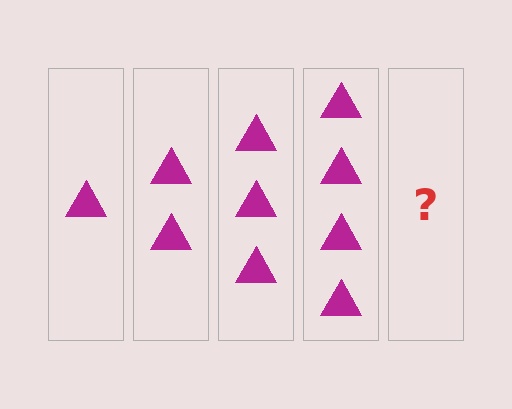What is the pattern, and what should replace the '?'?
The pattern is that each step adds one more triangle. The '?' should be 5 triangles.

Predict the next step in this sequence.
The next step is 5 triangles.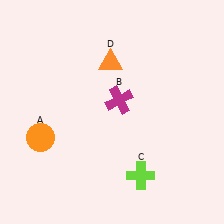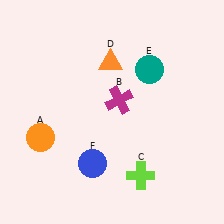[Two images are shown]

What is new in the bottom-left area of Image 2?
A blue circle (F) was added in the bottom-left area of Image 2.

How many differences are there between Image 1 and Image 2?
There are 2 differences between the two images.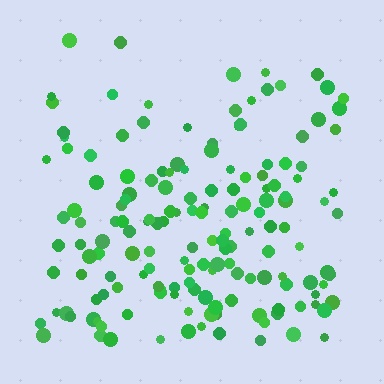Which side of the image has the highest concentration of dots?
The bottom.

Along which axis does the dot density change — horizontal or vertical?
Vertical.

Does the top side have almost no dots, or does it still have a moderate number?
Still a moderate number, just noticeably fewer than the bottom.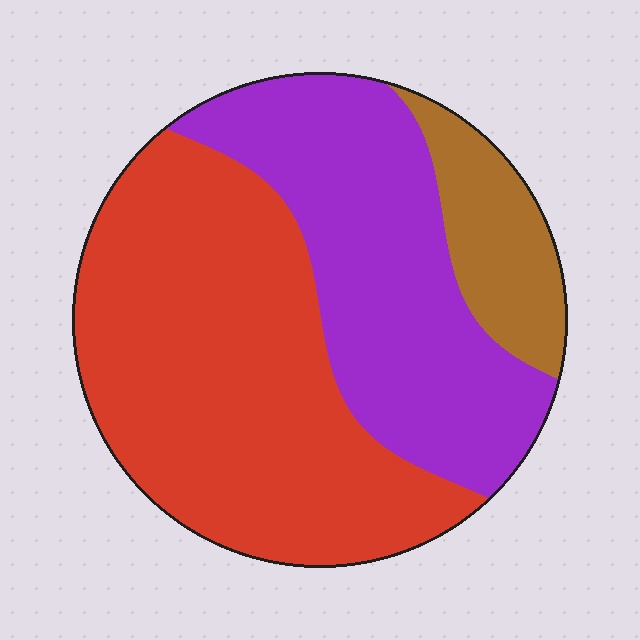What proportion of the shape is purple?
Purple takes up about three eighths (3/8) of the shape.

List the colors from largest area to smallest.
From largest to smallest: red, purple, brown.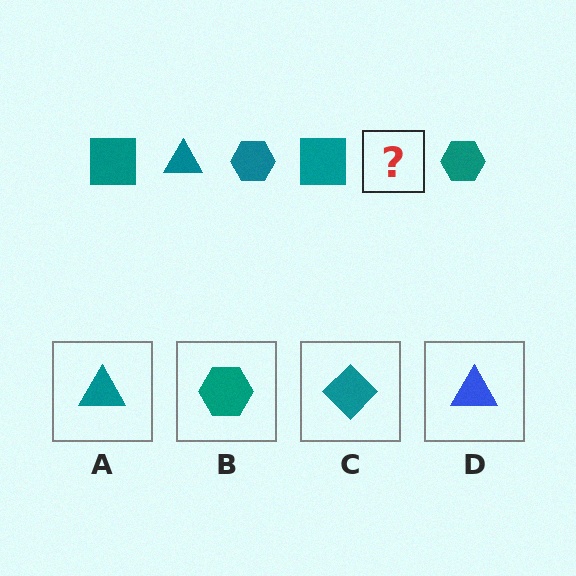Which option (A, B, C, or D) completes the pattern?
A.